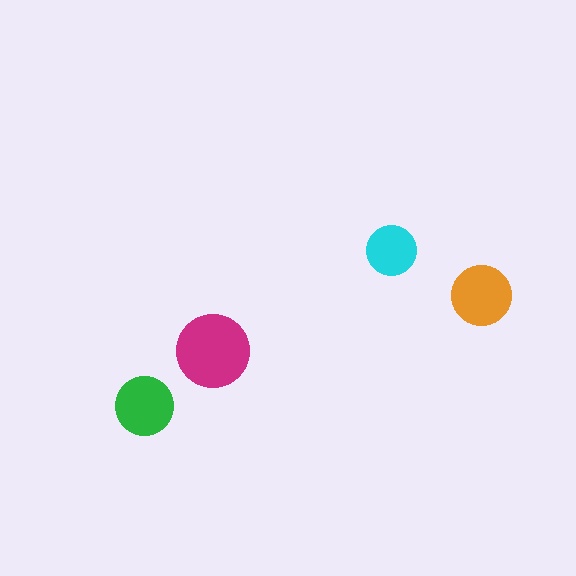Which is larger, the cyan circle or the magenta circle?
The magenta one.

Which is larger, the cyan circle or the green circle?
The green one.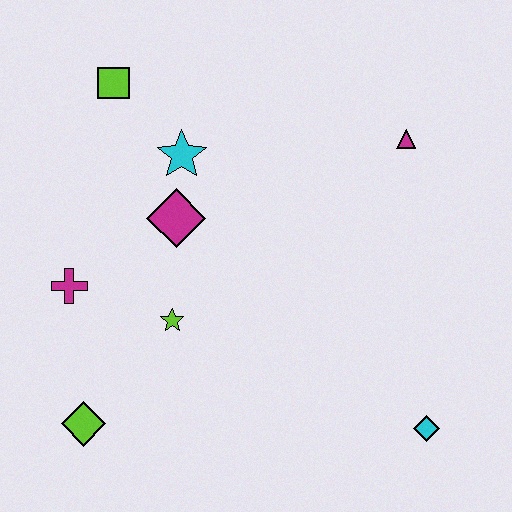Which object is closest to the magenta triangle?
The cyan star is closest to the magenta triangle.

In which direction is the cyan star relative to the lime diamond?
The cyan star is above the lime diamond.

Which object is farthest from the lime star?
The magenta triangle is farthest from the lime star.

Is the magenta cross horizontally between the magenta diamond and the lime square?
No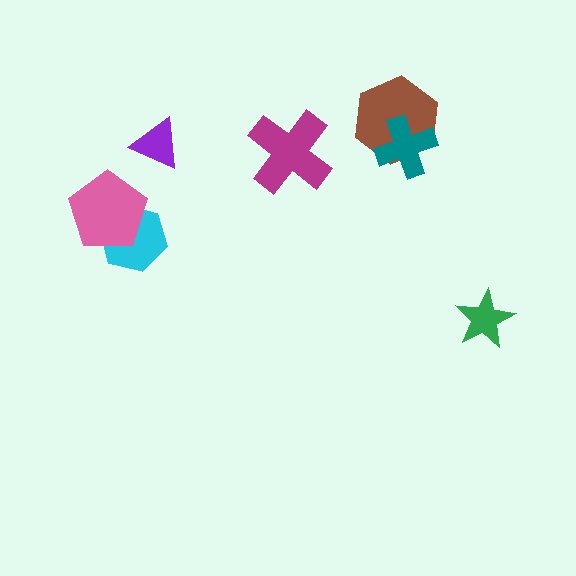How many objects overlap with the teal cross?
1 object overlaps with the teal cross.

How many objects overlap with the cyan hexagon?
1 object overlaps with the cyan hexagon.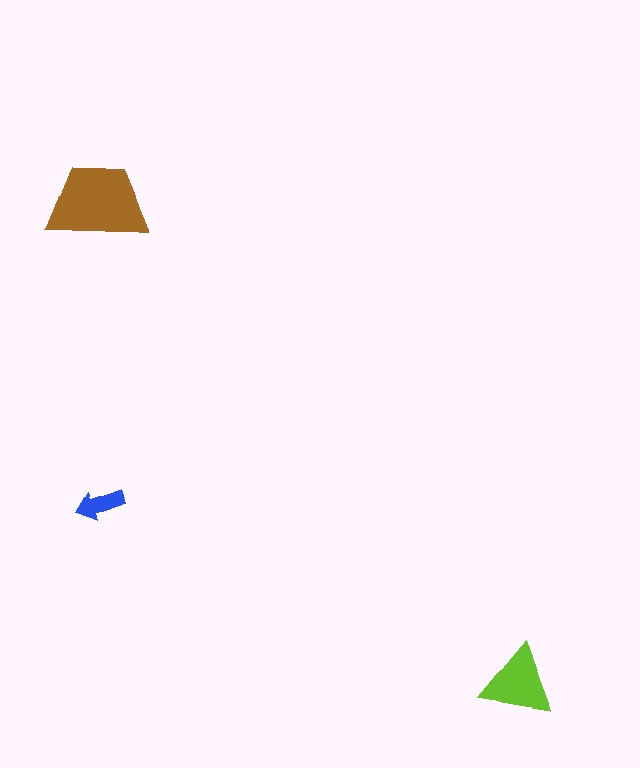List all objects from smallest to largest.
The blue arrow, the lime triangle, the brown trapezoid.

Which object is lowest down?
The lime triangle is bottommost.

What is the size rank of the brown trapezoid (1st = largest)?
1st.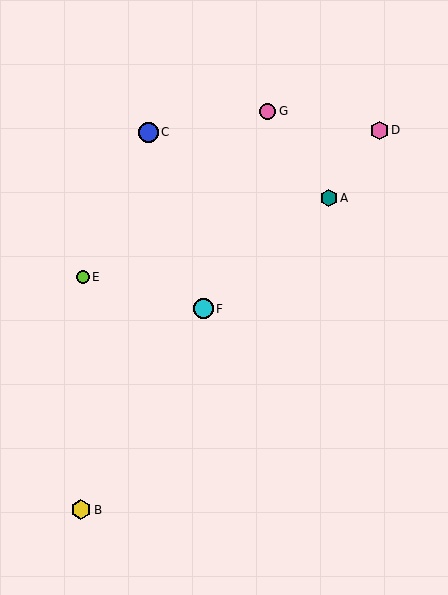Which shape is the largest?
The yellow hexagon (labeled B) is the largest.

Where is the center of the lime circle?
The center of the lime circle is at (83, 277).